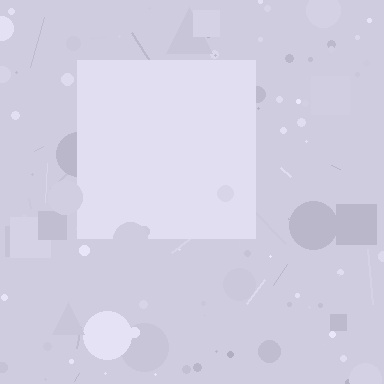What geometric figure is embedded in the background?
A square is embedded in the background.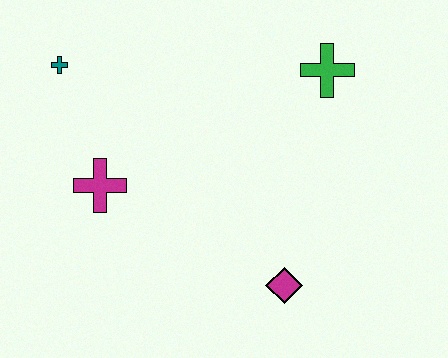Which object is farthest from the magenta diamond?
The teal cross is farthest from the magenta diamond.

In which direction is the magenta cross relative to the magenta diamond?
The magenta cross is to the left of the magenta diamond.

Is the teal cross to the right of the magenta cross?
No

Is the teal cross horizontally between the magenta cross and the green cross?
No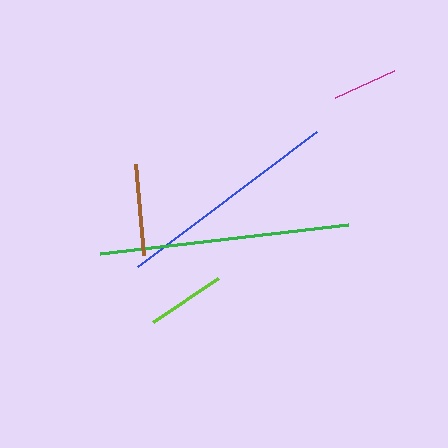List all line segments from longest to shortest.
From longest to shortest: green, blue, brown, lime, magenta.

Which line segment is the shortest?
The magenta line is the shortest at approximately 65 pixels.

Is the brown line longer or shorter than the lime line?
The brown line is longer than the lime line.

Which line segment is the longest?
The green line is the longest at approximately 250 pixels.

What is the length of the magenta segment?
The magenta segment is approximately 65 pixels long.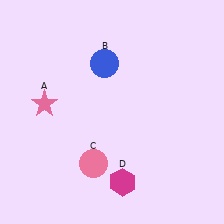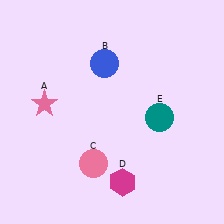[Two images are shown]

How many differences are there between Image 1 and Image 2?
There is 1 difference between the two images.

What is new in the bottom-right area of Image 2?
A teal circle (E) was added in the bottom-right area of Image 2.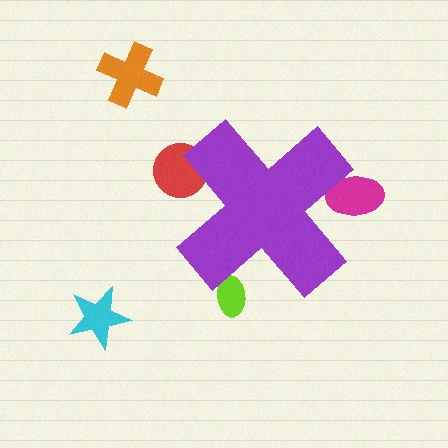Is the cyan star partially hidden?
No, the cyan star is fully visible.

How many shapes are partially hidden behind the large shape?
3 shapes are partially hidden.